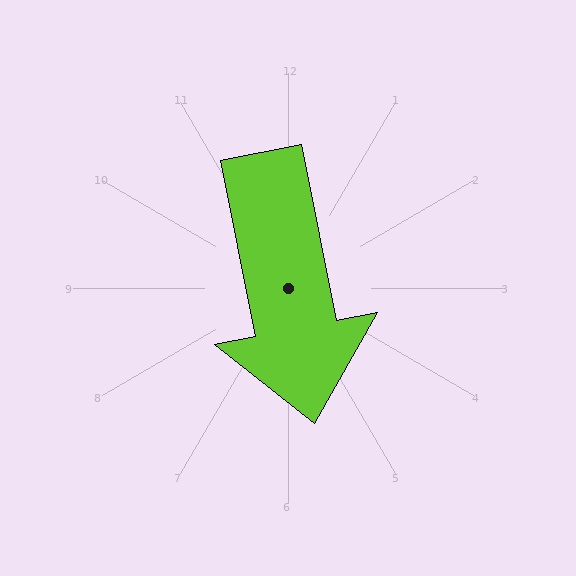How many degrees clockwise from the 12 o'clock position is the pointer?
Approximately 169 degrees.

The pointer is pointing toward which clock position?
Roughly 6 o'clock.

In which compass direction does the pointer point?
South.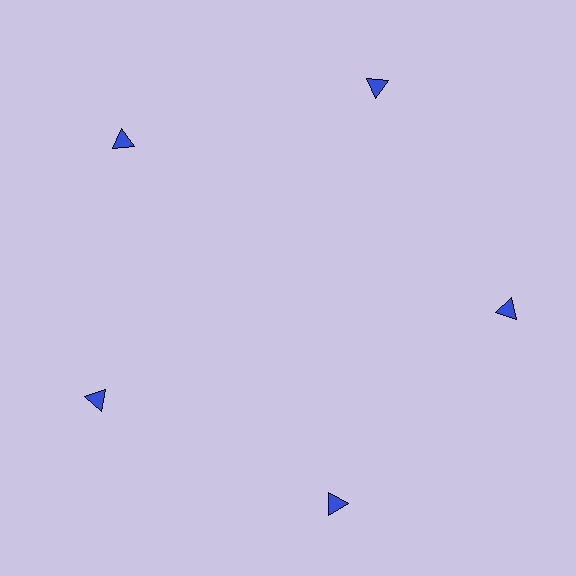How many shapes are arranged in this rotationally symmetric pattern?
There are 5 shapes, arranged in 5 groups of 1.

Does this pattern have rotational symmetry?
Yes, this pattern has 5-fold rotational symmetry. It looks the same after rotating 72 degrees around the center.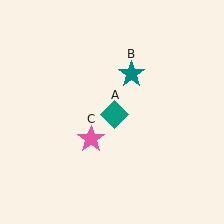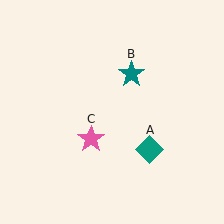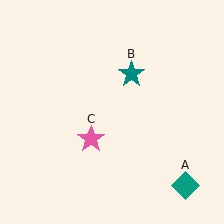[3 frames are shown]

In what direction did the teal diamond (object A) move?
The teal diamond (object A) moved down and to the right.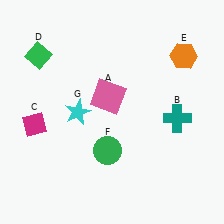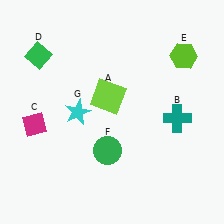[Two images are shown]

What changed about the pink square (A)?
In Image 1, A is pink. In Image 2, it changed to lime.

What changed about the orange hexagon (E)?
In Image 1, E is orange. In Image 2, it changed to lime.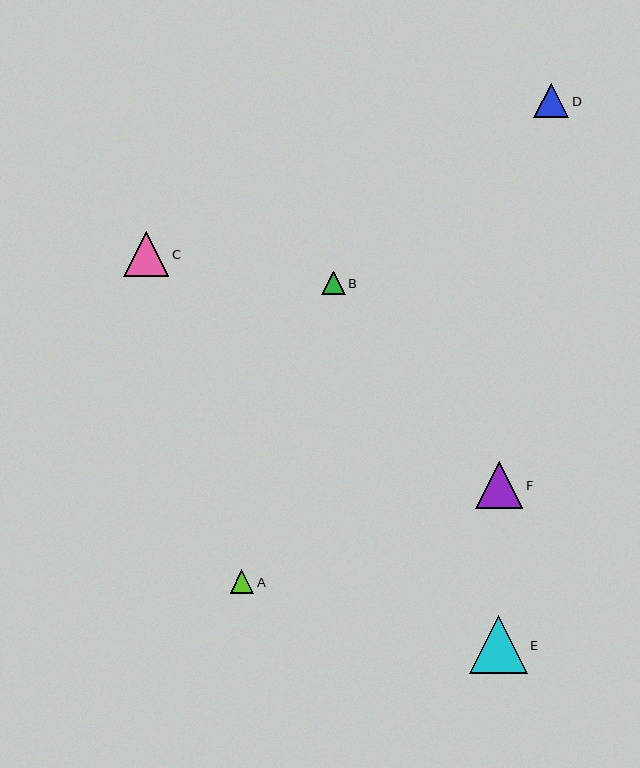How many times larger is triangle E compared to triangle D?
Triangle E is approximately 1.7 times the size of triangle D.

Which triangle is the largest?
Triangle E is the largest with a size of approximately 57 pixels.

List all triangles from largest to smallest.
From largest to smallest: E, F, C, D, B, A.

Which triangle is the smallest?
Triangle A is the smallest with a size of approximately 23 pixels.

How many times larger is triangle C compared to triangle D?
Triangle C is approximately 1.3 times the size of triangle D.